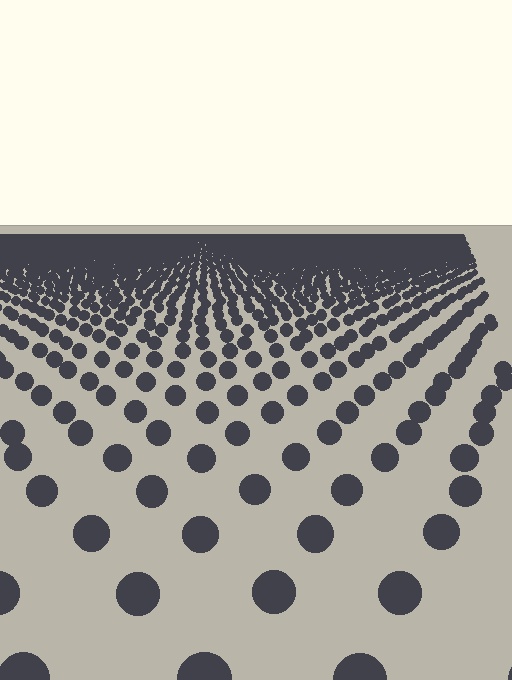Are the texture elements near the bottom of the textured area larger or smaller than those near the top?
Larger. Near the bottom, elements are closer to the viewer and appear at a bigger on-screen size.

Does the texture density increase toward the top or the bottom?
Density increases toward the top.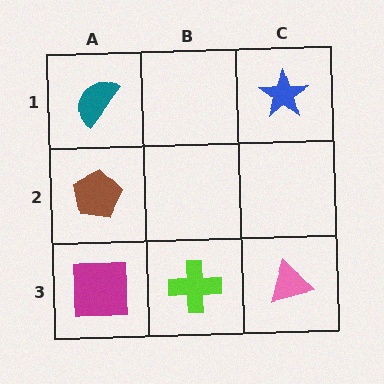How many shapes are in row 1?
2 shapes.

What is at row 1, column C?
A blue star.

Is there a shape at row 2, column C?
No, that cell is empty.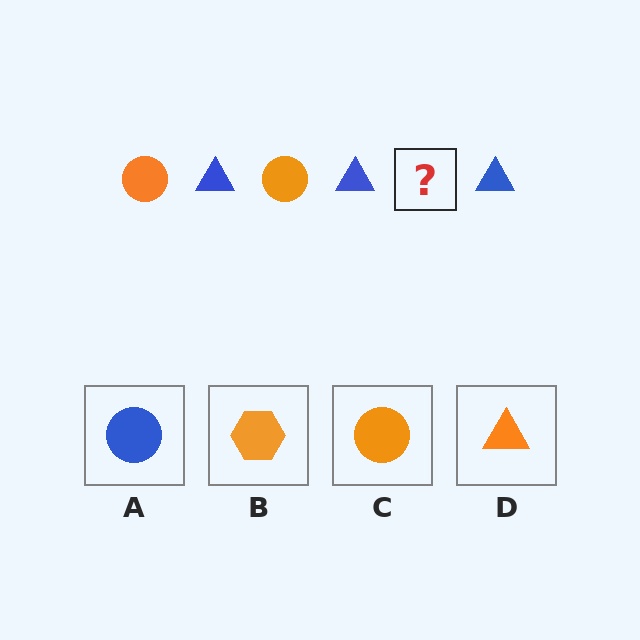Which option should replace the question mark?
Option C.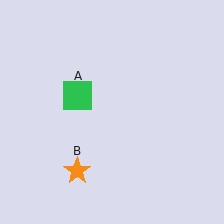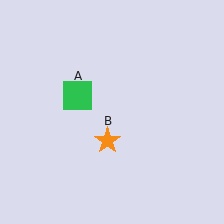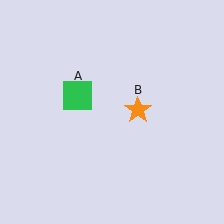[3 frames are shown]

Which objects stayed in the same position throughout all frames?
Green square (object A) remained stationary.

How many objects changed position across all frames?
1 object changed position: orange star (object B).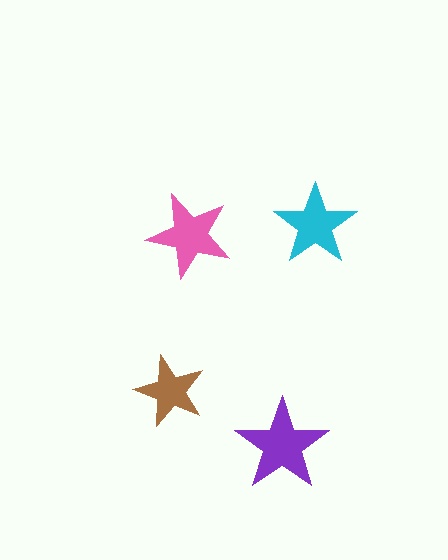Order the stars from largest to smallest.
the purple one, the pink one, the cyan one, the brown one.